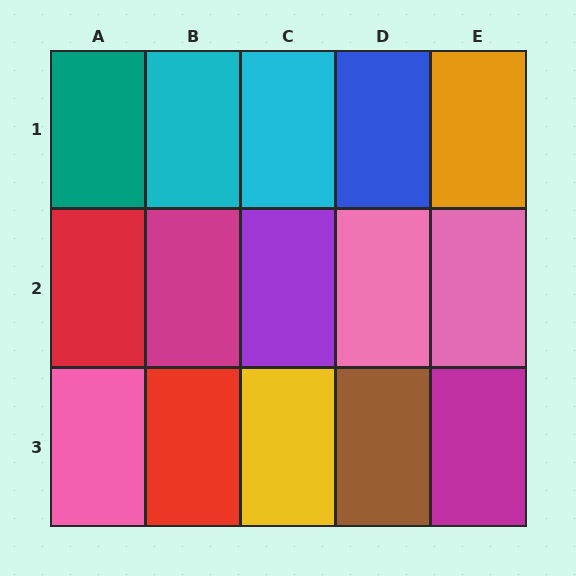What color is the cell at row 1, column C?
Cyan.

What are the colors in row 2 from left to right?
Red, magenta, purple, pink, pink.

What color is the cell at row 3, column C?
Yellow.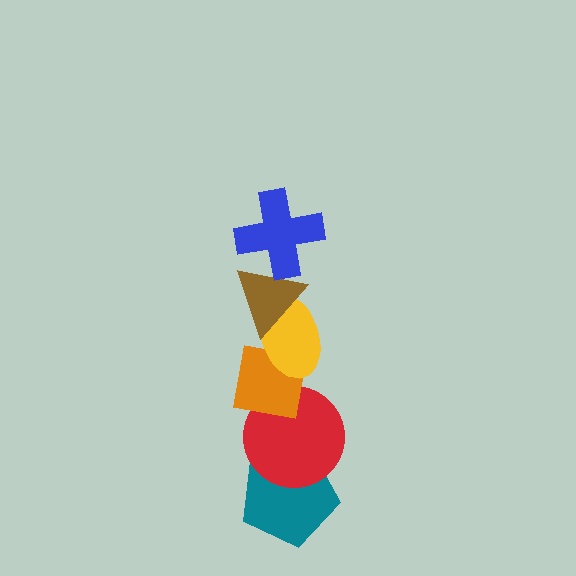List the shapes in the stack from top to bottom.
From top to bottom: the blue cross, the brown triangle, the yellow ellipse, the orange square, the red circle, the teal pentagon.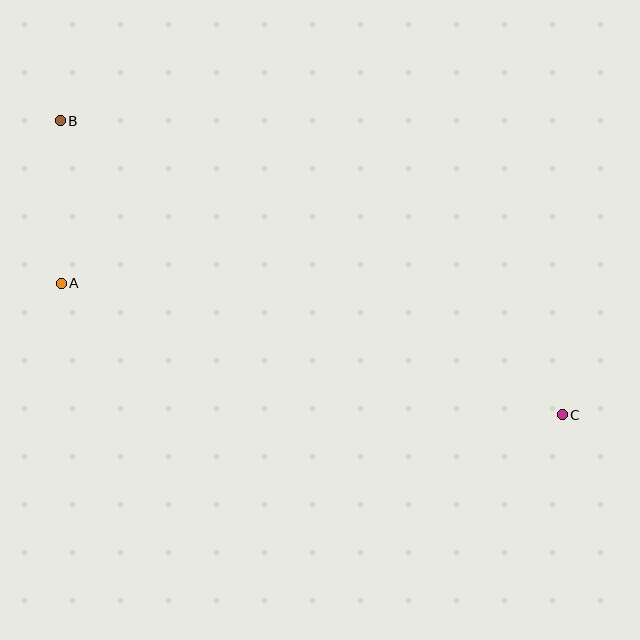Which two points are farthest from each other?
Points B and C are farthest from each other.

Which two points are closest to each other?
Points A and B are closest to each other.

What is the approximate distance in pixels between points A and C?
The distance between A and C is approximately 518 pixels.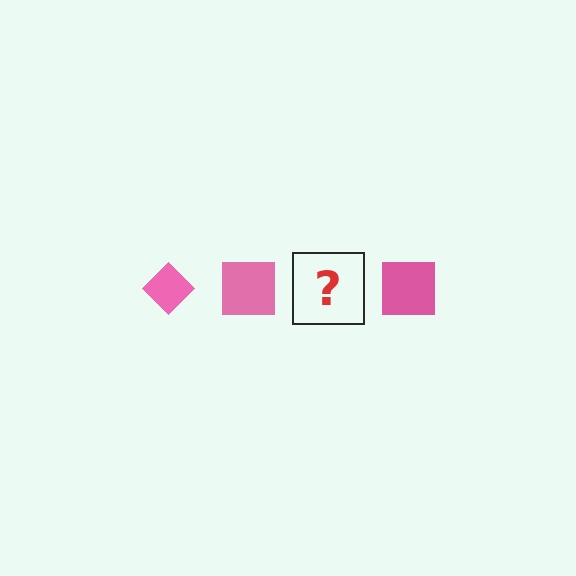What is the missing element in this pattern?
The missing element is a pink diamond.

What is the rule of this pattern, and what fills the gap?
The rule is that the pattern cycles through diamond, square shapes in pink. The gap should be filled with a pink diamond.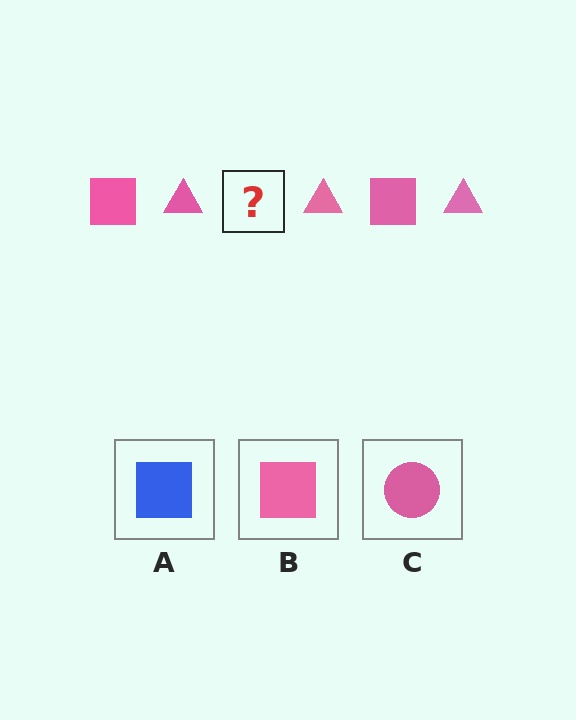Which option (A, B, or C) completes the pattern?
B.